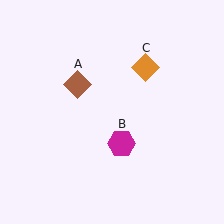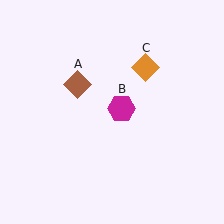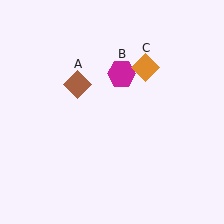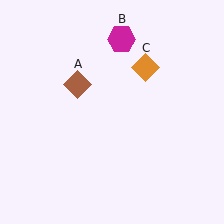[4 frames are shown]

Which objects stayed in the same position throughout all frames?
Brown diamond (object A) and orange diamond (object C) remained stationary.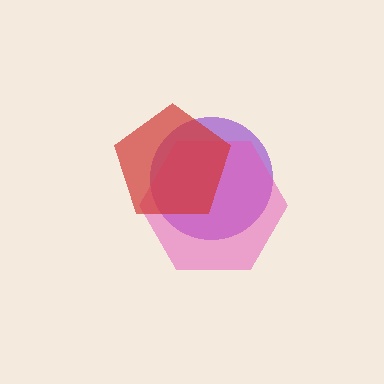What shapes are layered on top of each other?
The layered shapes are: a purple circle, a pink hexagon, a red pentagon.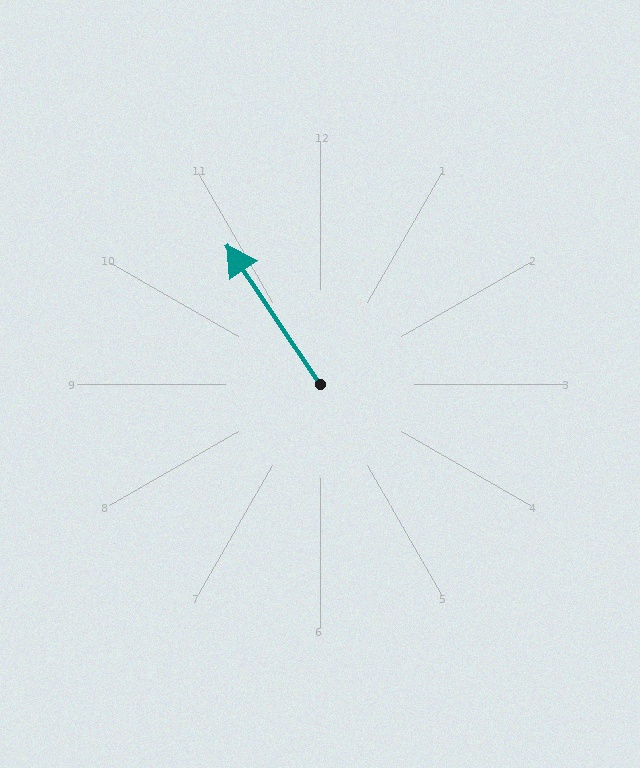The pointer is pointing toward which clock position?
Roughly 11 o'clock.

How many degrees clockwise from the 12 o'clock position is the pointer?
Approximately 326 degrees.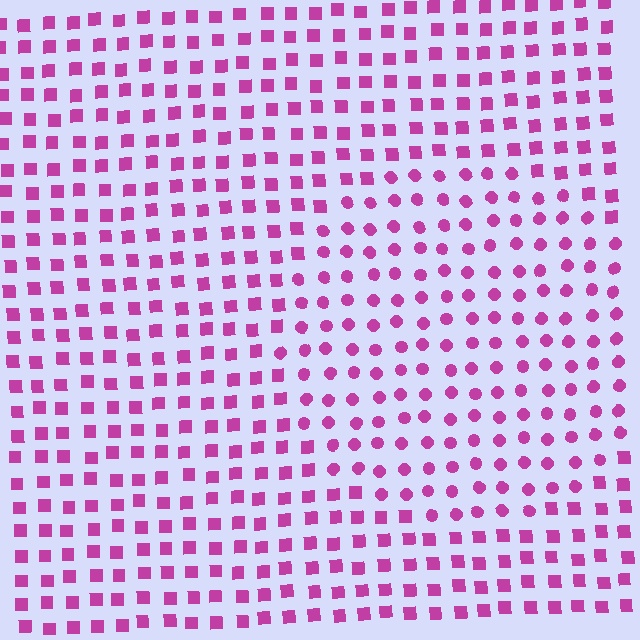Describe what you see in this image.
The image is filled with small magenta elements arranged in a uniform grid. A circle-shaped region contains circles, while the surrounding area contains squares. The boundary is defined purely by the change in element shape.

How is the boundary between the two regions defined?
The boundary is defined by a change in element shape: circles inside vs. squares outside. All elements share the same color and spacing.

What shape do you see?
I see a circle.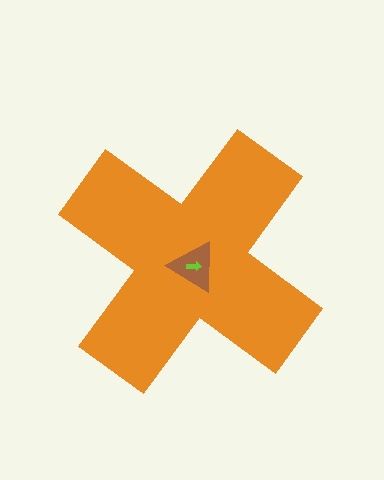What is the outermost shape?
The orange cross.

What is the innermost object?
The lime arrow.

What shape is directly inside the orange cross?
The brown triangle.